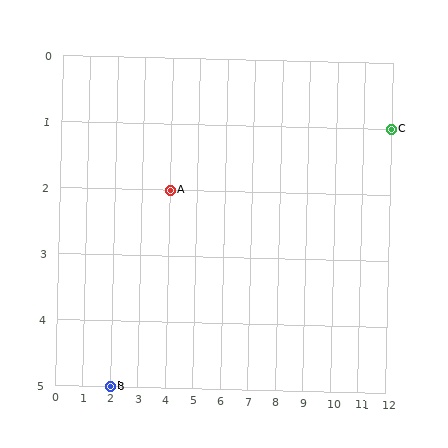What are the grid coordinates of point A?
Point A is at grid coordinates (4, 2).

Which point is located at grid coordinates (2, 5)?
Point B is at (2, 5).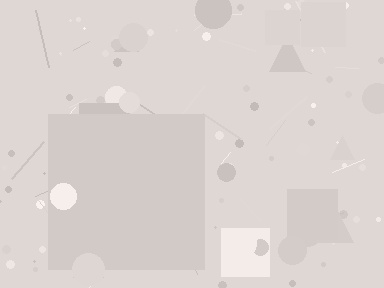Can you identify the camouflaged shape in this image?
The camouflaged shape is a square.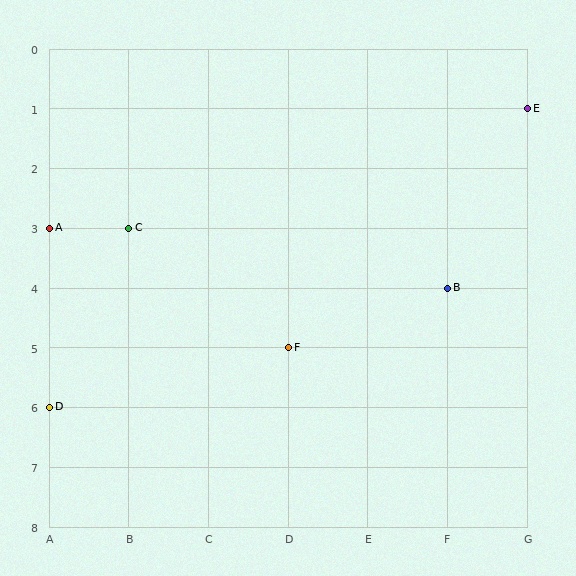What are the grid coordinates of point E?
Point E is at grid coordinates (G, 1).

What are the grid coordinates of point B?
Point B is at grid coordinates (F, 4).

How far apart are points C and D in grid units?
Points C and D are 1 column and 3 rows apart (about 3.2 grid units diagonally).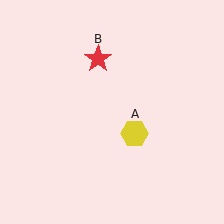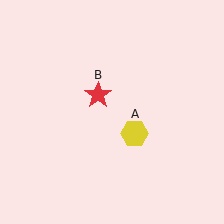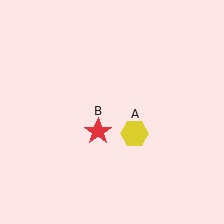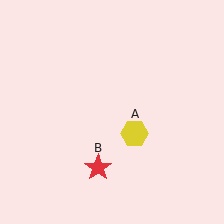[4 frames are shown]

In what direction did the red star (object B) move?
The red star (object B) moved down.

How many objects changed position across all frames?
1 object changed position: red star (object B).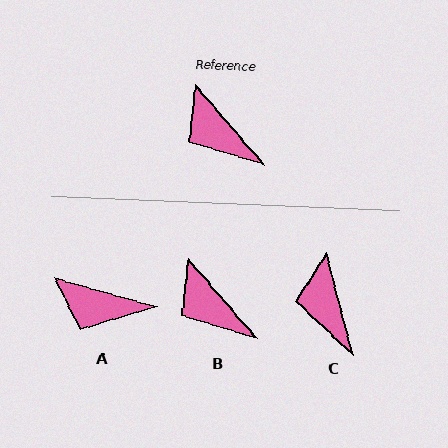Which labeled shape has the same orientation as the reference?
B.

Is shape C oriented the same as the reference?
No, it is off by about 26 degrees.